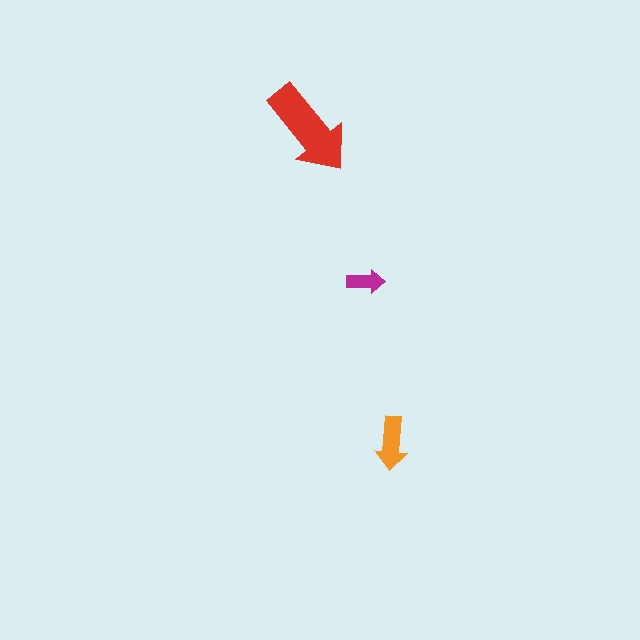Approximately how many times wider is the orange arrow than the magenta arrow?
About 1.5 times wider.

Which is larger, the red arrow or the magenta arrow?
The red one.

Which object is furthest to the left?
The red arrow is leftmost.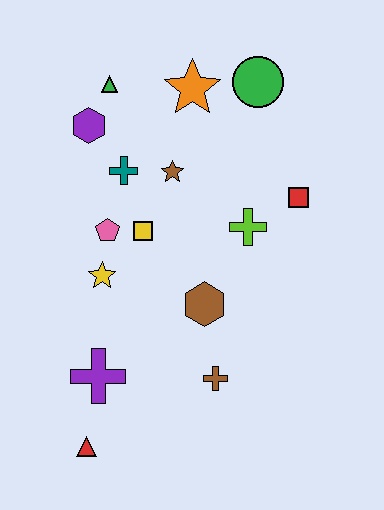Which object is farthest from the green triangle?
The red triangle is farthest from the green triangle.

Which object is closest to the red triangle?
The purple cross is closest to the red triangle.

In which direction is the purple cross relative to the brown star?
The purple cross is below the brown star.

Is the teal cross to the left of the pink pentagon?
No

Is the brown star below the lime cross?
No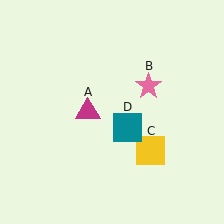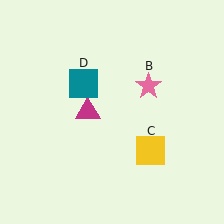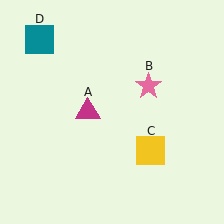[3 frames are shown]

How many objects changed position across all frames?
1 object changed position: teal square (object D).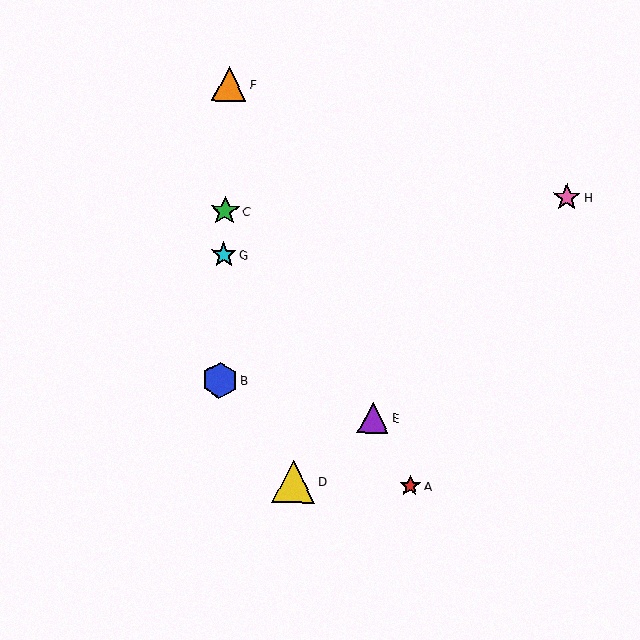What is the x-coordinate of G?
Object G is at x≈224.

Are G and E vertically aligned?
No, G is at x≈224 and E is at x≈373.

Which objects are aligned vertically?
Objects B, C, F, G are aligned vertically.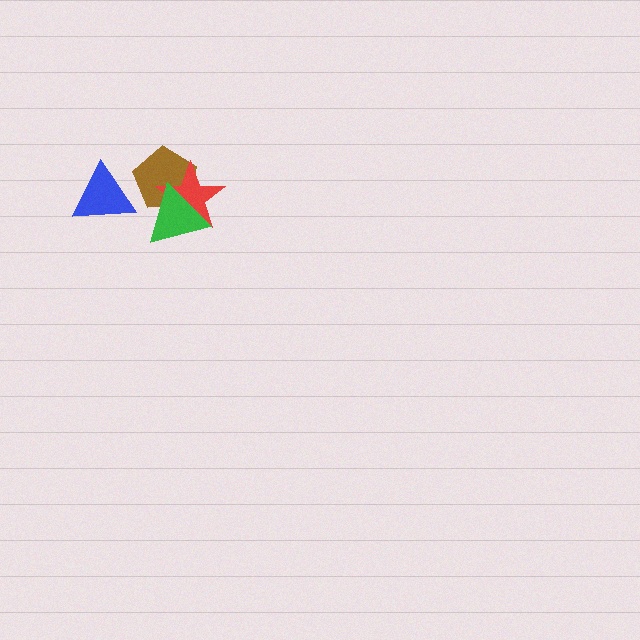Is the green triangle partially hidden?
No, no other shape covers it.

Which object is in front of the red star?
The green triangle is in front of the red star.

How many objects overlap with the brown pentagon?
2 objects overlap with the brown pentagon.